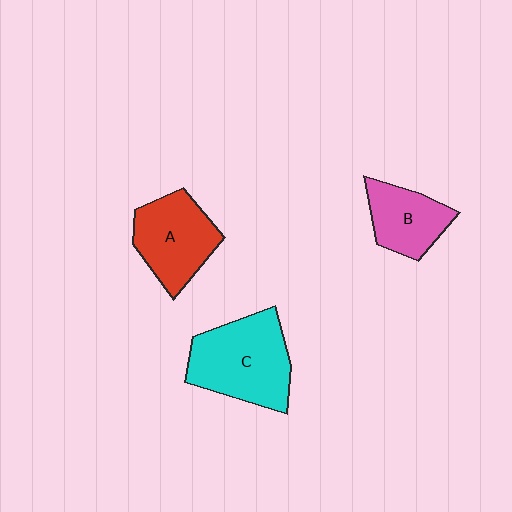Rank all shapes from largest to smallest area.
From largest to smallest: C (cyan), A (red), B (pink).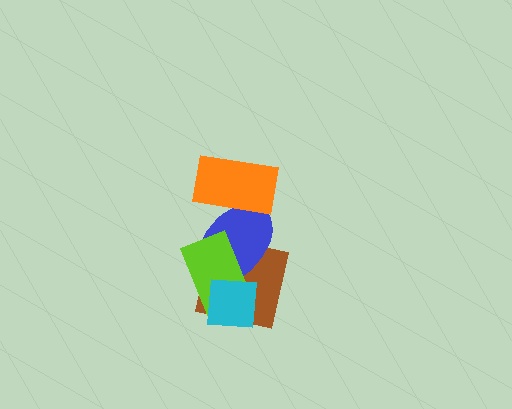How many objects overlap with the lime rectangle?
3 objects overlap with the lime rectangle.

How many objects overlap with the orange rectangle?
1 object overlaps with the orange rectangle.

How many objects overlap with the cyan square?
3 objects overlap with the cyan square.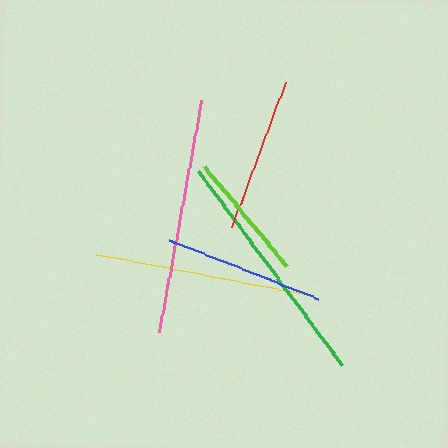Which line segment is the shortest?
The lime line is the shortest at approximately 129 pixels.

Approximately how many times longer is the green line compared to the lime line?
The green line is approximately 1.9 times the length of the lime line.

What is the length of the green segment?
The green segment is approximately 241 pixels long.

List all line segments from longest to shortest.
From longest to shortest: green, pink, yellow, blue, red, lime.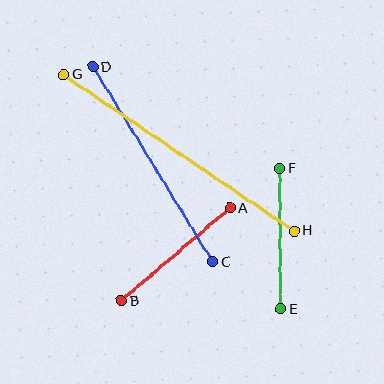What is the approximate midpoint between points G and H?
The midpoint is at approximately (179, 153) pixels.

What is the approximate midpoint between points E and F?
The midpoint is at approximately (280, 239) pixels.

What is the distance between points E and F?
The distance is approximately 140 pixels.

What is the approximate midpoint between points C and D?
The midpoint is at approximately (153, 164) pixels.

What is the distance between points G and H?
The distance is approximately 278 pixels.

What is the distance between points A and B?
The distance is approximately 143 pixels.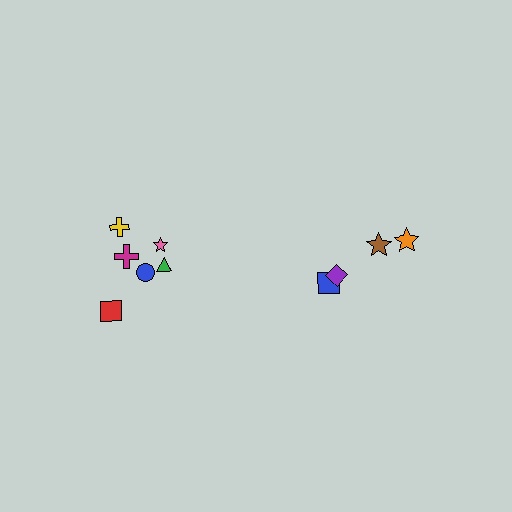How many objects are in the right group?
There are 4 objects.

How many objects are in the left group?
There are 6 objects.